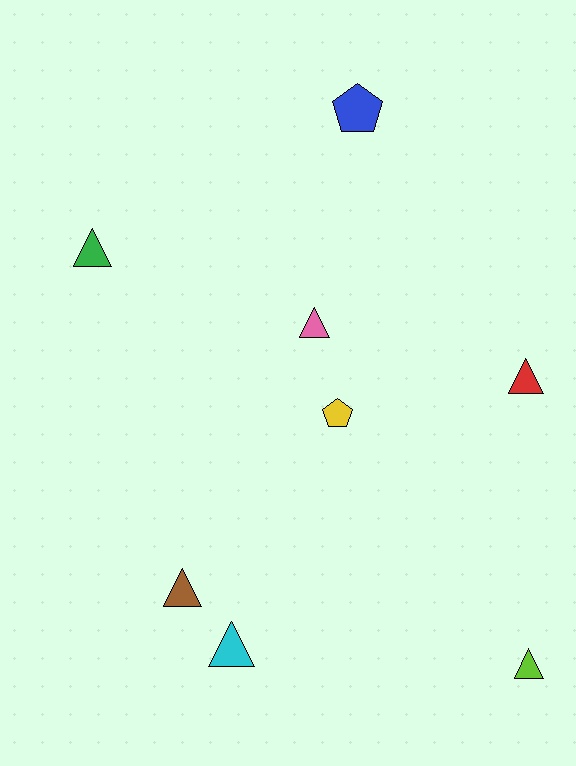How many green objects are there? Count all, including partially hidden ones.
There is 1 green object.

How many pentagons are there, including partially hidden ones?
There are 2 pentagons.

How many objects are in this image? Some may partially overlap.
There are 8 objects.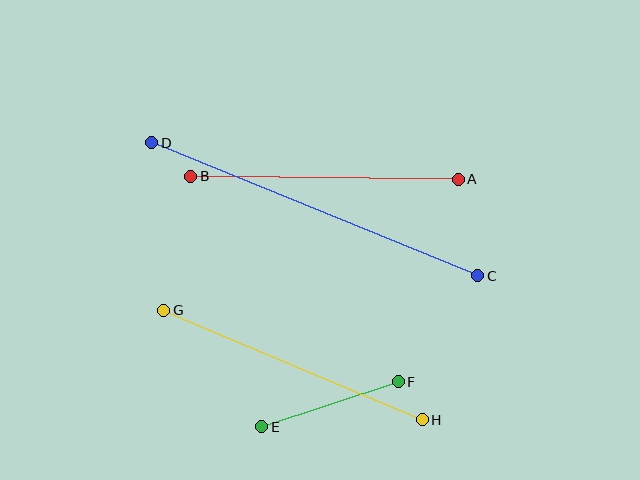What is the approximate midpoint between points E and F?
The midpoint is at approximately (330, 404) pixels.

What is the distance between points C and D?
The distance is approximately 352 pixels.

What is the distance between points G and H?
The distance is approximately 281 pixels.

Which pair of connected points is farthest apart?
Points C and D are farthest apart.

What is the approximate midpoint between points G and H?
The midpoint is at approximately (293, 365) pixels.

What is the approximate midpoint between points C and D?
The midpoint is at approximately (315, 209) pixels.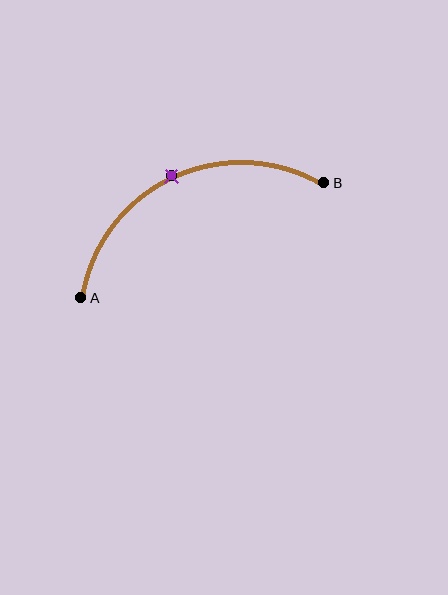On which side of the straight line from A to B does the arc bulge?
The arc bulges above the straight line connecting A and B.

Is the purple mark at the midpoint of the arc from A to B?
Yes. The purple mark lies on the arc at equal arc-length from both A and B — it is the arc midpoint.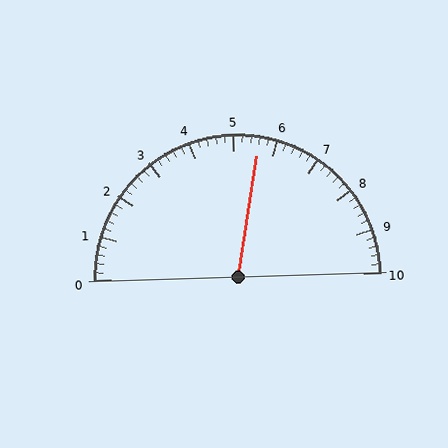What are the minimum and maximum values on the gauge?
The gauge ranges from 0 to 10.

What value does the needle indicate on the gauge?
The needle indicates approximately 5.6.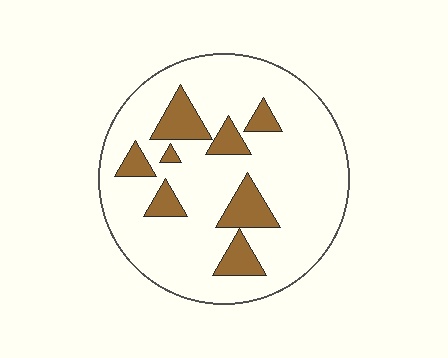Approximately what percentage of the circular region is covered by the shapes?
Approximately 15%.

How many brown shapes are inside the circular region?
8.